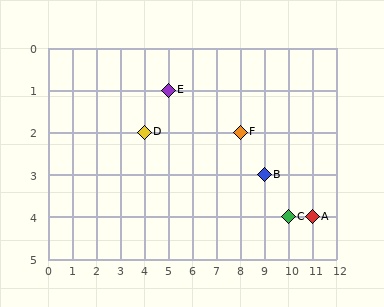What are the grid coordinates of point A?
Point A is at grid coordinates (11, 4).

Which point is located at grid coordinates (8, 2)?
Point F is at (8, 2).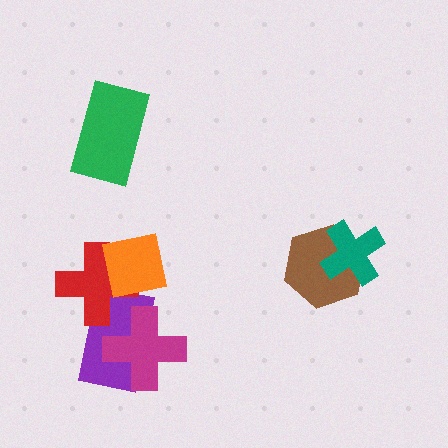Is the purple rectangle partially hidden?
Yes, it is partially covered by another shape.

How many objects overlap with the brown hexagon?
1 object overlaps with the brown hexagon.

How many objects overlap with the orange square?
2 objects overlap with the orange square.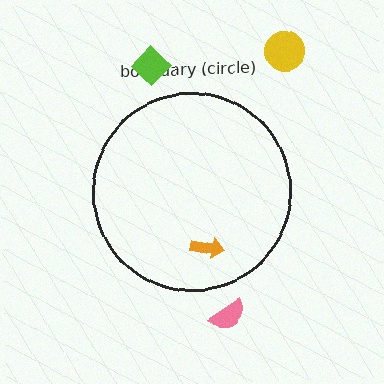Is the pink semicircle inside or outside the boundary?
Outside.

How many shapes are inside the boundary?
1 inside, 3 outside.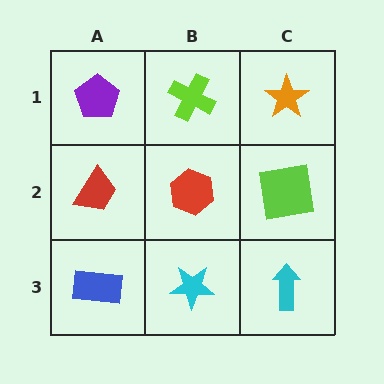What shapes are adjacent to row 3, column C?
A lime square (row 2, column C), a cyan star (row 3, column B).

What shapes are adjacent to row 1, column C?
A lime square (row 2, column C), a lime cross (row 1, column B).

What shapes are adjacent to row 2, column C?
An orange star (row 1, column C), a cyan arrow (row 3, column C), a red hexagon (row 2, column B).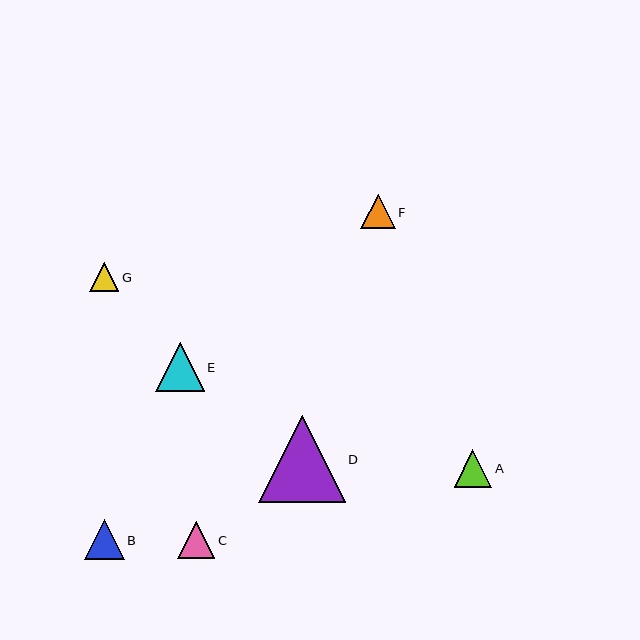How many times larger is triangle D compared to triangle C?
Triangle D is approximately 2.3 times the size of triangle C.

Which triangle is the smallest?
Triangle G is the smallest with a size of approximately 29 pixels.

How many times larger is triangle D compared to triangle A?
Triangle D is approximately 2.3 times the size of triangle A.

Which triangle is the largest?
Triangle D is the largest with a size of approximately 87 pixels.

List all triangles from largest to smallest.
From largest to smallest: D, E, B, A, C, F, G.